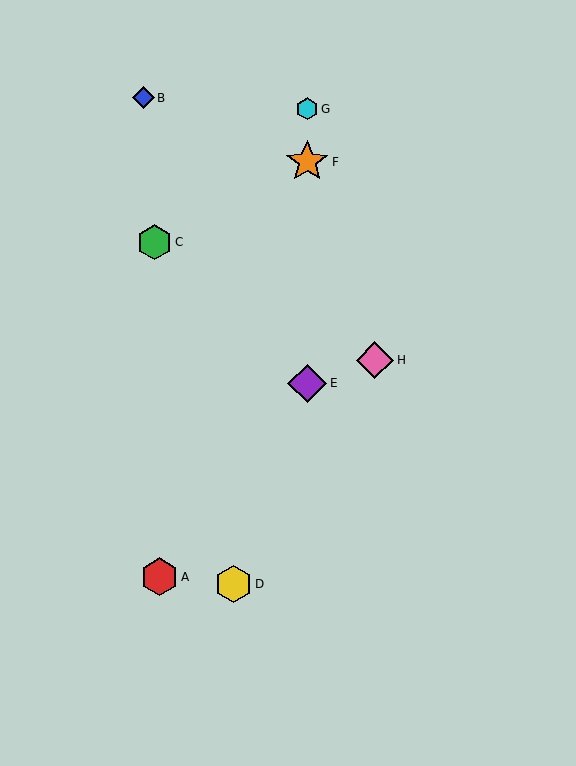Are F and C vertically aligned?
No, F is at x≈307 and C is at x≈155.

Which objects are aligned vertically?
Objects E, F, G are aligned vertically.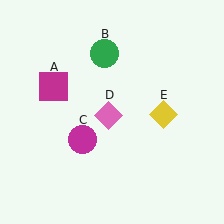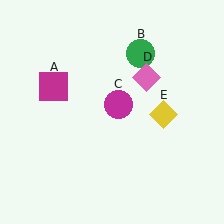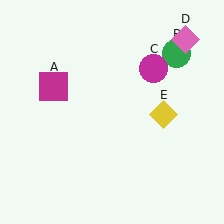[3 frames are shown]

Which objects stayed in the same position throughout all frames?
Magenta square (object A) and yellow diamond (object E) remained stationary.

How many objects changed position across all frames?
3 objects changed position: green circle (object B), magenta circle (object C), pink diamond (object D).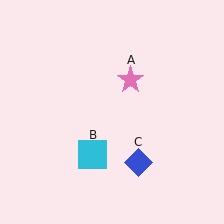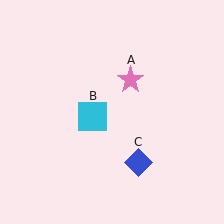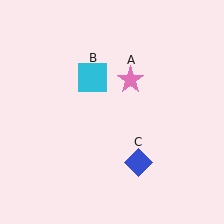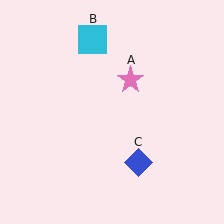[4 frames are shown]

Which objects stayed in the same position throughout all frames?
Pink star (object A) and blue diamond (object C) remained stationary.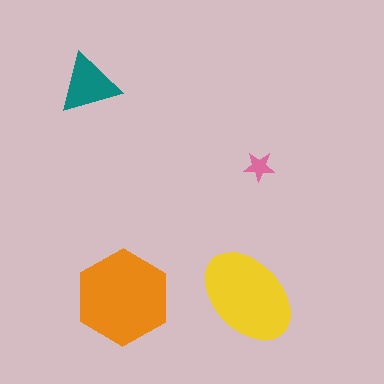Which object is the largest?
The orange hexagon.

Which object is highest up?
The teal triangle is topmost.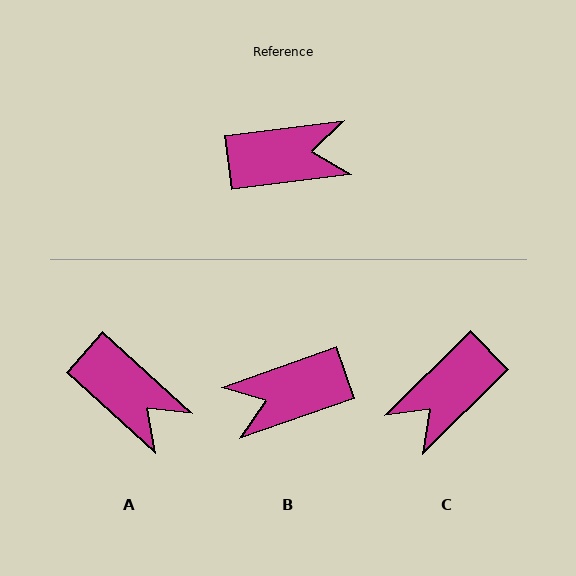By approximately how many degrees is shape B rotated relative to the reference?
Approximately 168 degrees clockwise.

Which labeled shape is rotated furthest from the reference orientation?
B, about 168 degrees away.